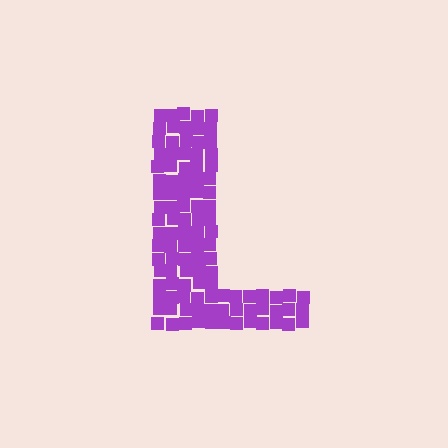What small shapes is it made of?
It is made of small squares.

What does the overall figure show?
The overall figure shows the letter L.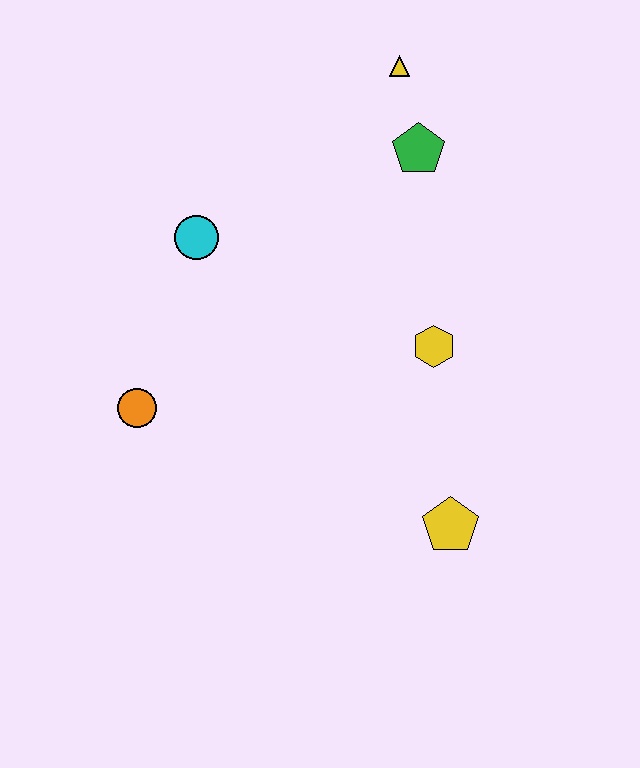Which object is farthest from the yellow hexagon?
The orange circle is farthest from the yellow hexagon.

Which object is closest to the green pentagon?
The yellow triangle is closest to the green pentagon.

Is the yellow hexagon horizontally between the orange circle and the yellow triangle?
No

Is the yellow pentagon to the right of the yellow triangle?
Yes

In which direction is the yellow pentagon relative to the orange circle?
The yellow pentagon is to the right of the orange circle.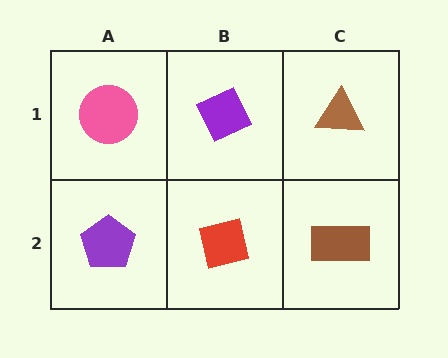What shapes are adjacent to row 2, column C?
A brown triangle (row 1, column C), a red square (row 2, column B).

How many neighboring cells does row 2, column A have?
2.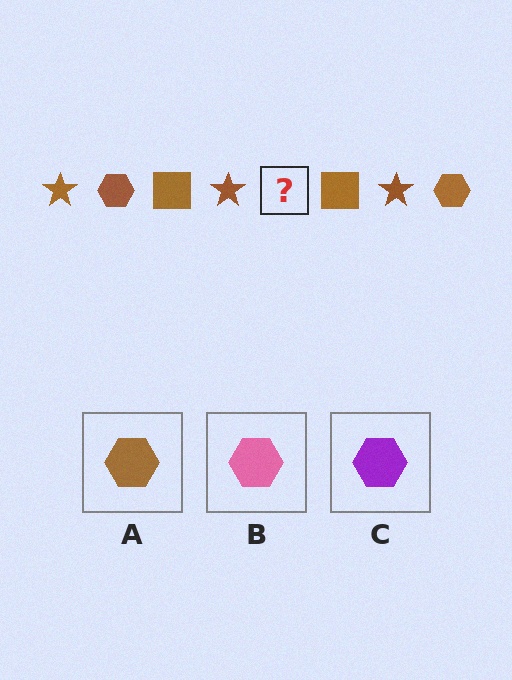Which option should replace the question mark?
Option A.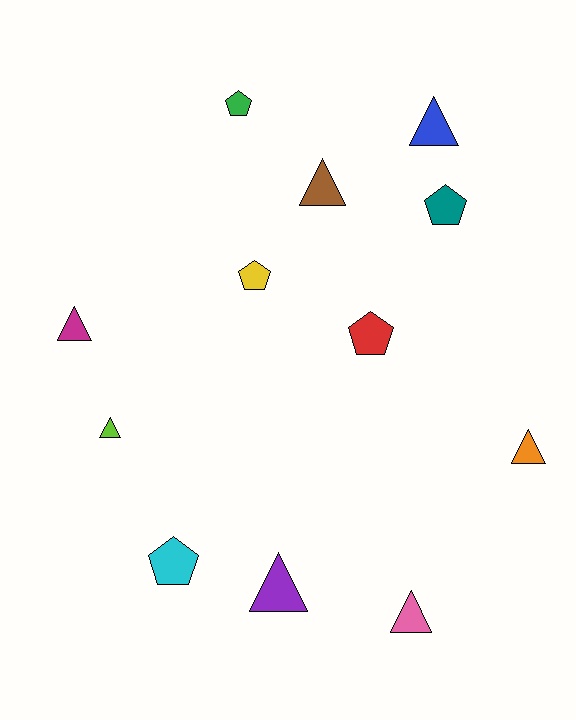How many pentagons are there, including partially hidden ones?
There are 5 pentagons.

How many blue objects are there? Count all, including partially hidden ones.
There is 1 blue object.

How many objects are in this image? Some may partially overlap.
There are 12 objects.